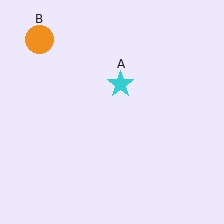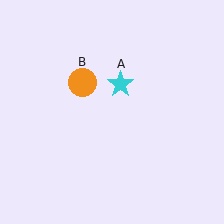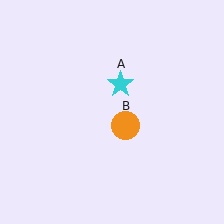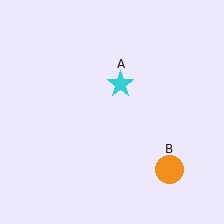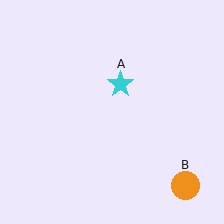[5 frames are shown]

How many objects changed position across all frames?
1 object changed position: orange circle (object B).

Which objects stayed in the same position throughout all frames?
Cyan star (object A) remained stationary.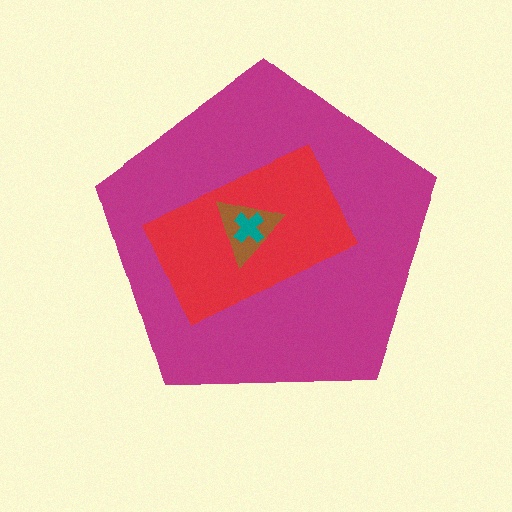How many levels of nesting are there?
4.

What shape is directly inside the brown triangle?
The teal cross.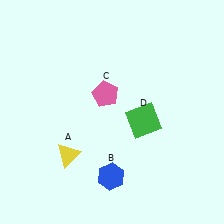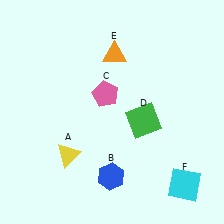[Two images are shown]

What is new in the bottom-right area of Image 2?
A cyan square (F) was added in the bottom-right area of Image 2.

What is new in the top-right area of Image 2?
An orange triangle (E) was added in the top-right area of Image 2.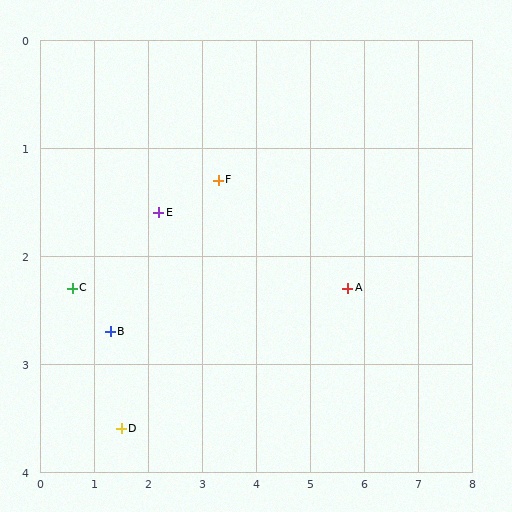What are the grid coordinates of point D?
Point D is at approximately (1.5, 3.6).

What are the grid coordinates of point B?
Point B is at approximately (1.3, 2.7).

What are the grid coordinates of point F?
Point F is at approximately (3.3, 1.3).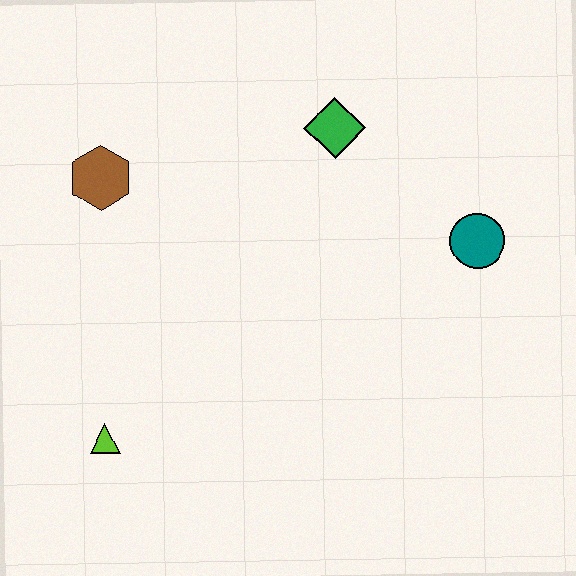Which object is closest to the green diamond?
The teal circle is closest to the green diamond.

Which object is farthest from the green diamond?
The lime triangle is farthest from the green diamond.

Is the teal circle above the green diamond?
No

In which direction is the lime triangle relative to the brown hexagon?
The lime triangle is below the brown hexagon.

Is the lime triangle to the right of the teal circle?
No